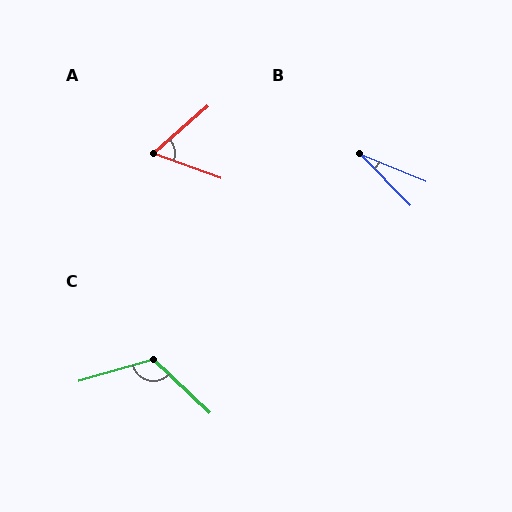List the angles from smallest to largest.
B (23°), A (61°), C (120°).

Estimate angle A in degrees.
Approximately 61 degrees.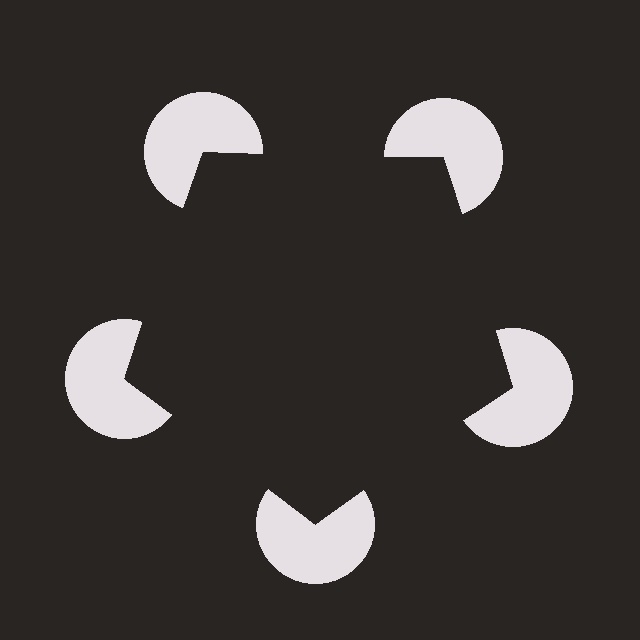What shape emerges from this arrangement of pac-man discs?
An illusory pentagon — its edges are inferred from the aligned wedge cuts in the pac-man discs, not physically drawn.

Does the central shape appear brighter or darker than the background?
It typically appears slightly darker than the background, even though no actual brightness change is drawn.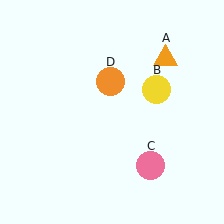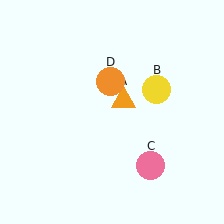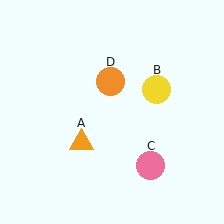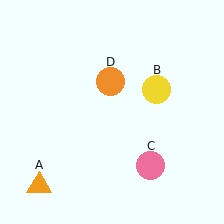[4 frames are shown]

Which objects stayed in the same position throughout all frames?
Yellow circle (object B) and pink circle (object C) and orange circle (object D) remained stationary.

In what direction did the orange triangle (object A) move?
The orange triangle (object A) moved down and to the left.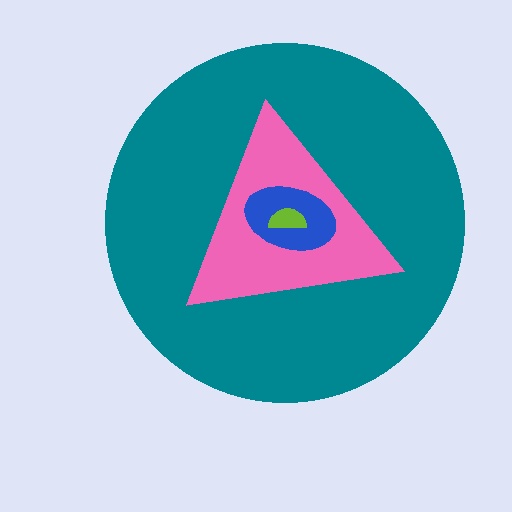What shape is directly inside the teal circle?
The pink triangle.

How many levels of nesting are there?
4.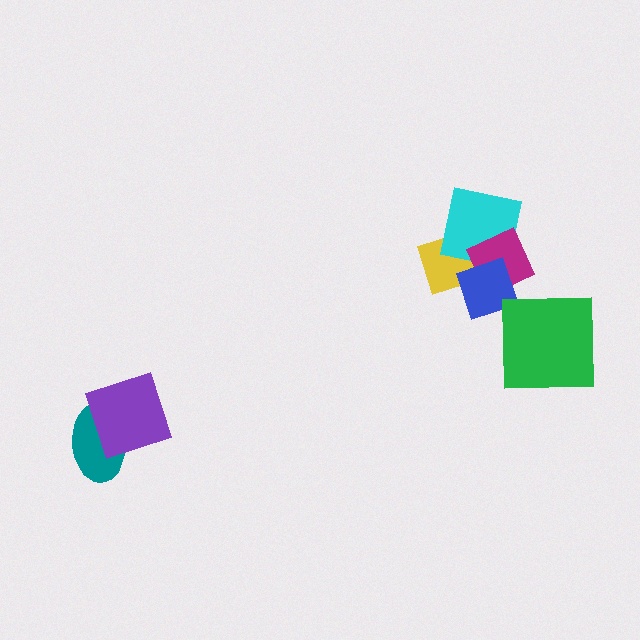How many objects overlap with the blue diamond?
3 objects overlap with the blue diamond.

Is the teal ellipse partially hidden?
Yes, it is partially covered by another shape.